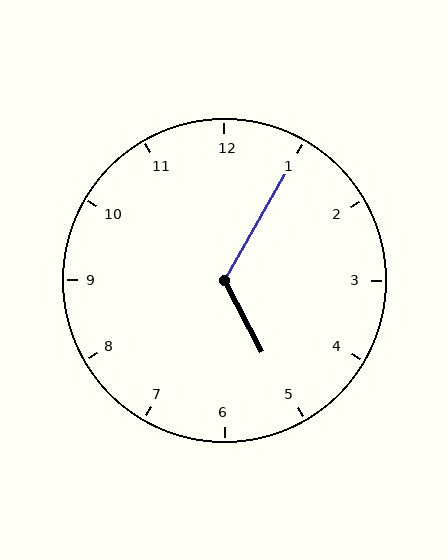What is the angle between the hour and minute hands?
Approximately 122 degrees.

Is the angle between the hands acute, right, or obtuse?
It is obtuse.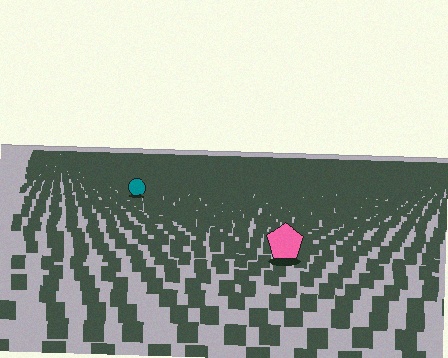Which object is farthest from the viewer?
The teal circle is farthest from the viewer. It appears smaller and the ground texture around it is denser.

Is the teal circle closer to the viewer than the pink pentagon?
No. The pink pentagon is closer — you can tell from the texture gradient: the ground texture is coarser near it.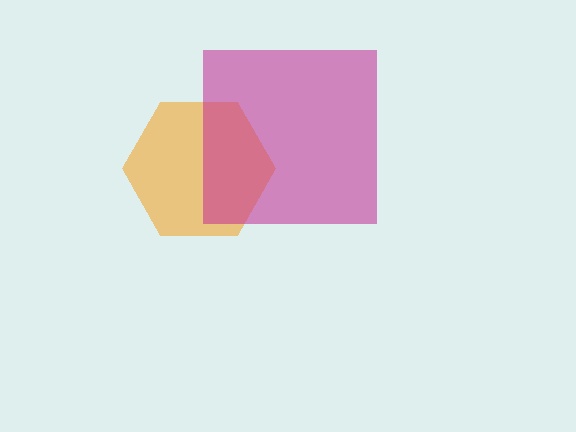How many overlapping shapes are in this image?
There are 2 overlapping shapes in the image.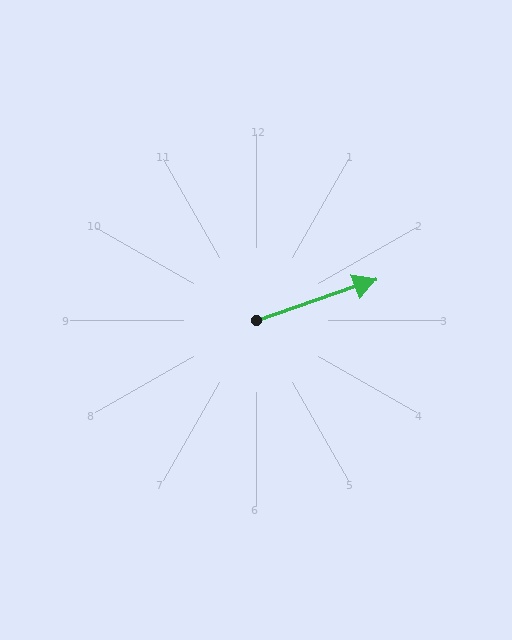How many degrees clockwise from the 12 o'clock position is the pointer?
Approximately 71 degrees.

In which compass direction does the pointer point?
East.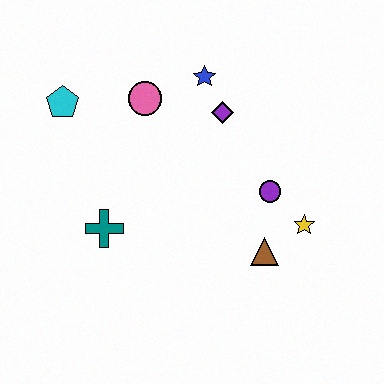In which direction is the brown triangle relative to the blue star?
The brown triangle is below the blue star.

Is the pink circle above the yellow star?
Yes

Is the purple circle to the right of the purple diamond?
Yes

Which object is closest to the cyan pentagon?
The pink circle is closest to the cyan pentagon.